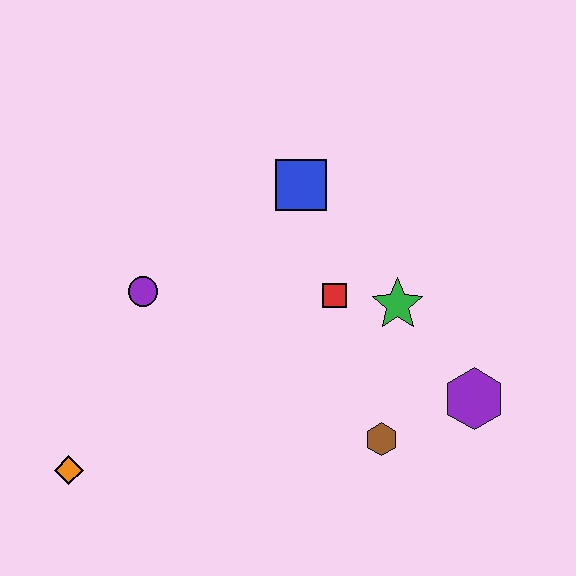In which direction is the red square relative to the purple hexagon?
The red square is to the left of the purple hexagon.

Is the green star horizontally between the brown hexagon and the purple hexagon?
Yes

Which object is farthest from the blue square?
The orange diamond is farthest from the blue square.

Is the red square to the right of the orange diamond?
Yes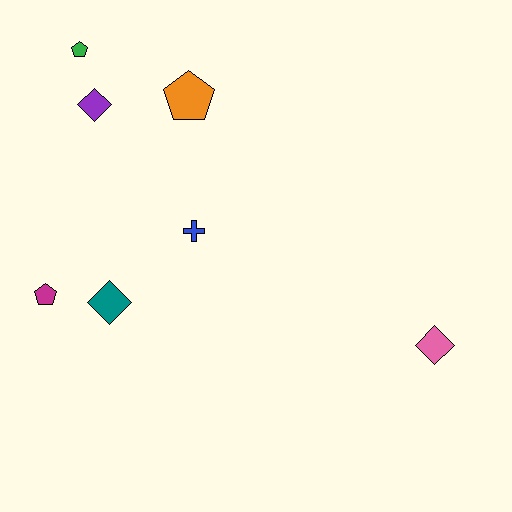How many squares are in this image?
There are no squares.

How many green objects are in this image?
There is 1 green object.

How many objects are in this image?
There are 7 objects.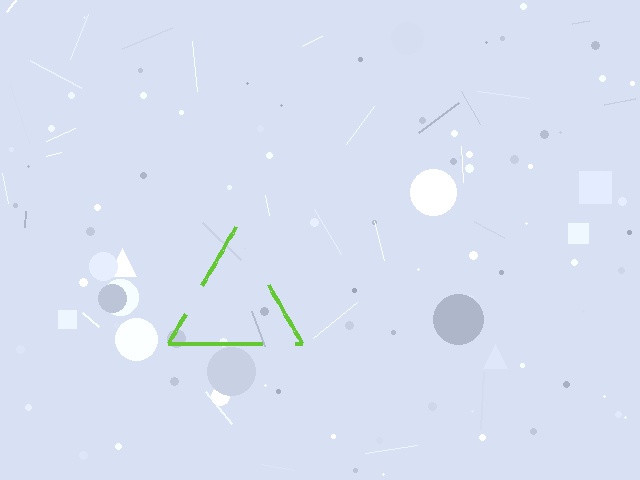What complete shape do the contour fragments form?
The contour fragments form a triangle.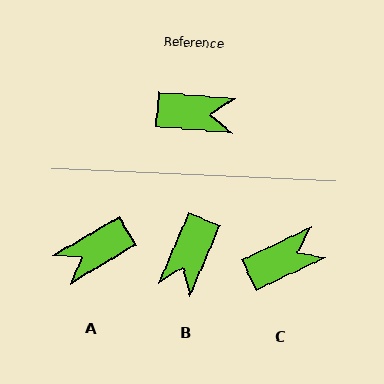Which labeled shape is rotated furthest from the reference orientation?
A, about 144 degrees away.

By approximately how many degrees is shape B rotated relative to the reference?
Approximately 108 degrees clockwise.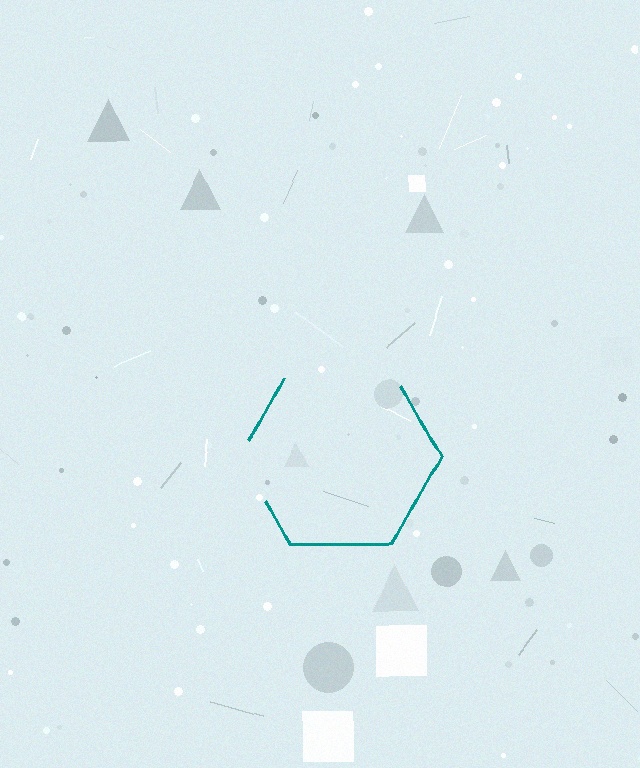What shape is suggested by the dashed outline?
The dashed outline suggests a hexagon.